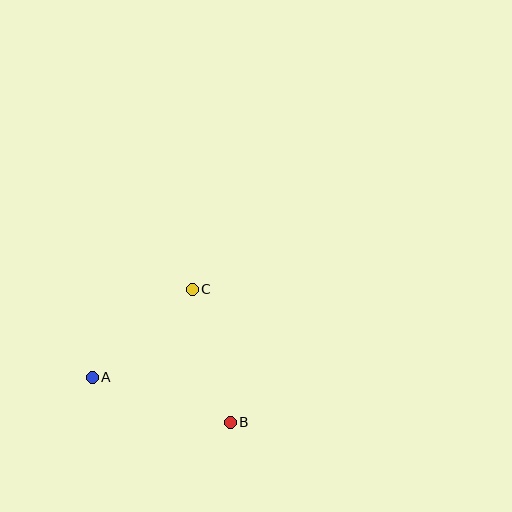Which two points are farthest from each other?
Points A and B are farthest from each other.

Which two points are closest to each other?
Points A and C are closest to each other.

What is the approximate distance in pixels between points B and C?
The distance between B and C is approximately 138 pixels.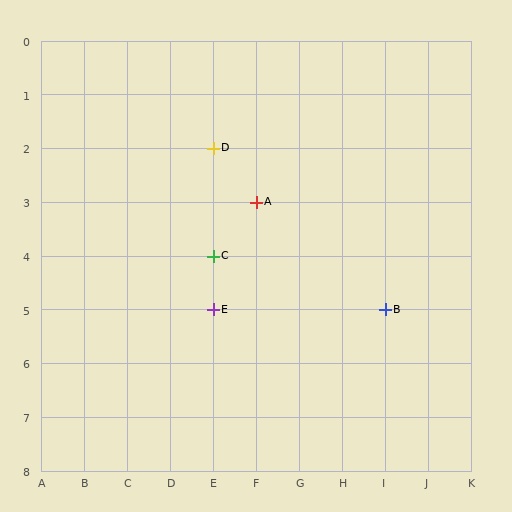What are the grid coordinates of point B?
Point B is at grid coordinates (I, 5).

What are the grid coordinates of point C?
Point C is at grid coordinates (E, 4).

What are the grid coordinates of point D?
Point D is at grid coordinates (E, 2).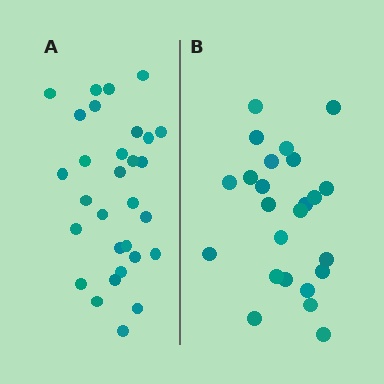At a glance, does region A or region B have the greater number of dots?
Region A (the left region) has more dots.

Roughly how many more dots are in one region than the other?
Region A has about 6 more dots than region B.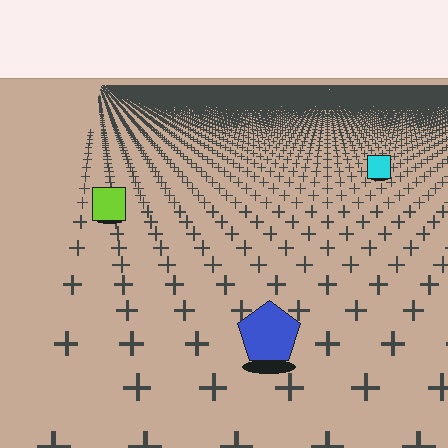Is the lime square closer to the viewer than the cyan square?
Yes. The lime square is closer — you can tell from the texture gradient: the ground texture is coarser near it.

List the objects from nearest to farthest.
From nearest to farthest: the blue pentagon, the lime square, the cyan square.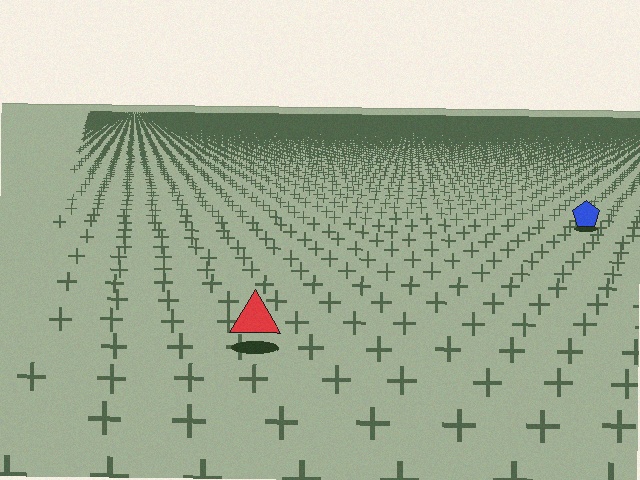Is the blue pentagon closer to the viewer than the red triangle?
No. The red triangle is closer — you can tell from the texture gradient: the ground texture is coarser near it.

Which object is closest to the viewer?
The red triangle is closest. The texture marks near it are larger and more spread out.